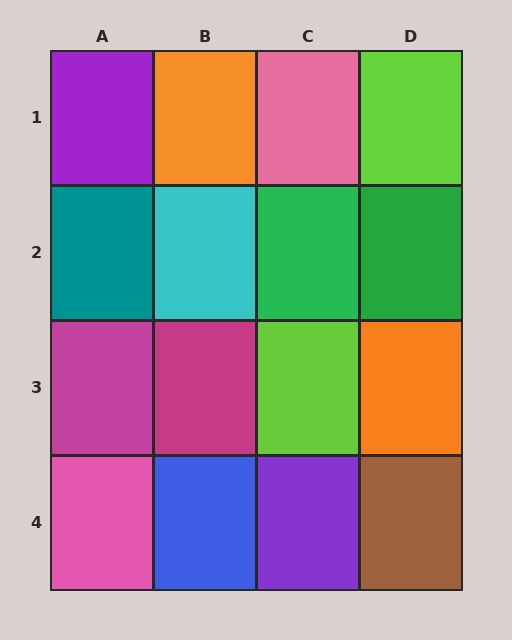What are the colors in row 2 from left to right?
Teal, cyan, green, green.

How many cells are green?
2 cells are green.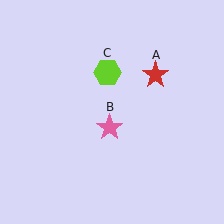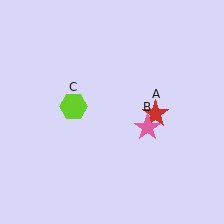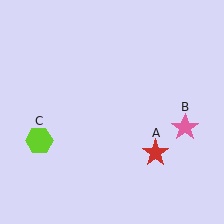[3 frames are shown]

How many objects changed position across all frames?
3 objects changed position: red star (object A), pink star (object B), lime hexagon (object C).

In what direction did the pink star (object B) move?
The pink star (object B) moved right.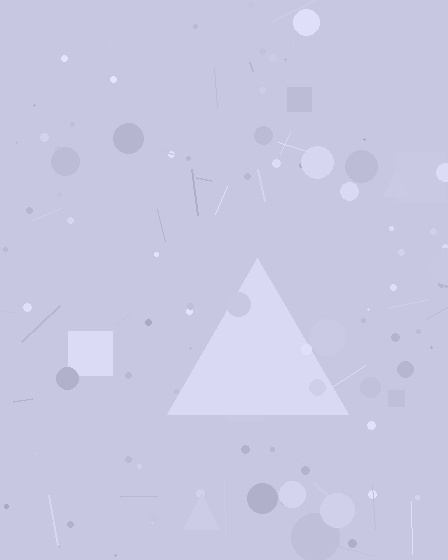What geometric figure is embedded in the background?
A triangle is embedded in the background.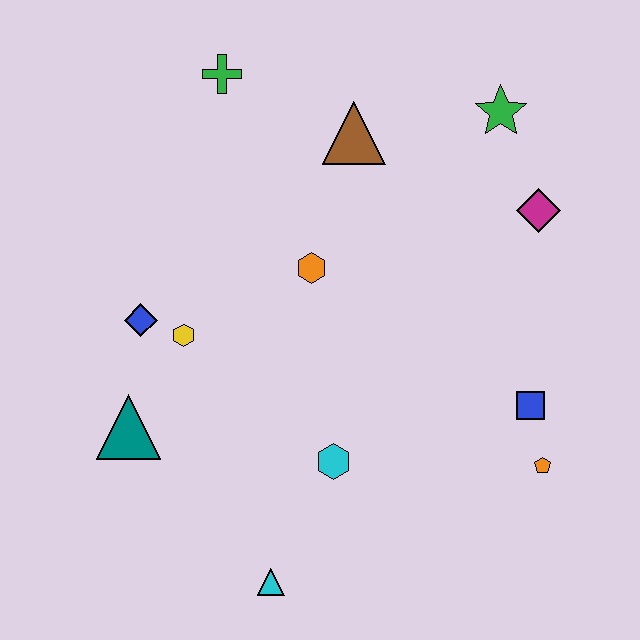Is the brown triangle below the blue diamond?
No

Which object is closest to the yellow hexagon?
The blue diamond is closest to the yellow hexagon.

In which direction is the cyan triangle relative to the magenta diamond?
The cyan triangle is below the magenta diamond.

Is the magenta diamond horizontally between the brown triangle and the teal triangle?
No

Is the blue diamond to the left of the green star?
Yes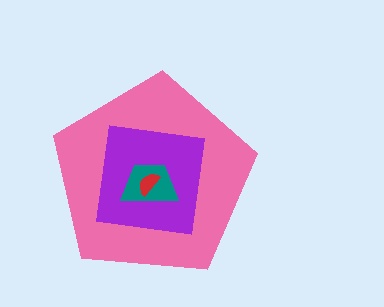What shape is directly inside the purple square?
The teal trapezoid.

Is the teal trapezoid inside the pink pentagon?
Yes.